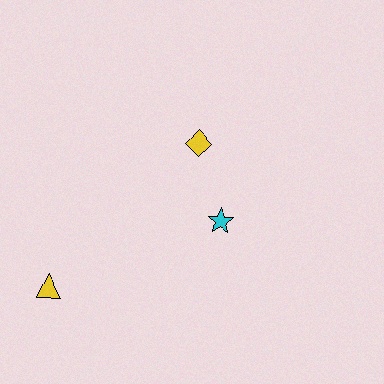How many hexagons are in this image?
There are no hexagons.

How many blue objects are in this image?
There are no blue objects.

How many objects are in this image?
There are 3 objects.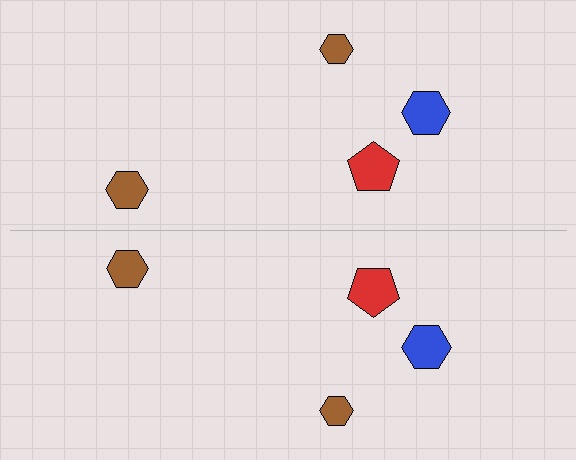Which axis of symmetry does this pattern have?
The pattern has a horizontal axis of symmetry running through the center of the image.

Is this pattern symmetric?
Yes, this pattern has bilateral (reflection) symmetry.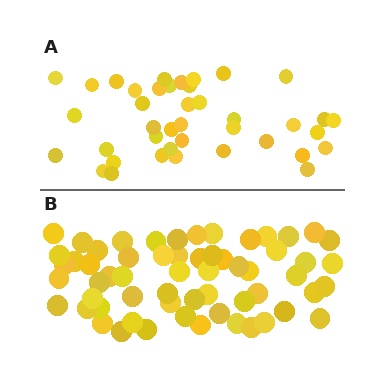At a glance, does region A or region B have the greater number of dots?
Region B (the bottom region) has more dots.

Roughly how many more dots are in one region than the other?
Region B has approximately 20 more dots than region A.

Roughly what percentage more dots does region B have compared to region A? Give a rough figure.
About 50% more.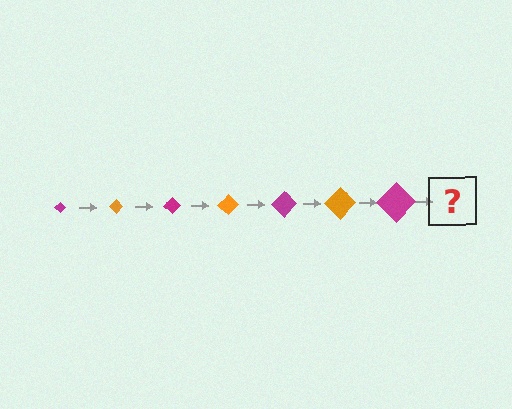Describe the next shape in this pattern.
It should be an orange diamond, larger than the previous one.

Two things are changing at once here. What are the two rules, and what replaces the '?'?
The two rules are that the diamond grows larger each step and the color cycles through magenta and orange. The '?' should be an orange diamond, larger than the previous one.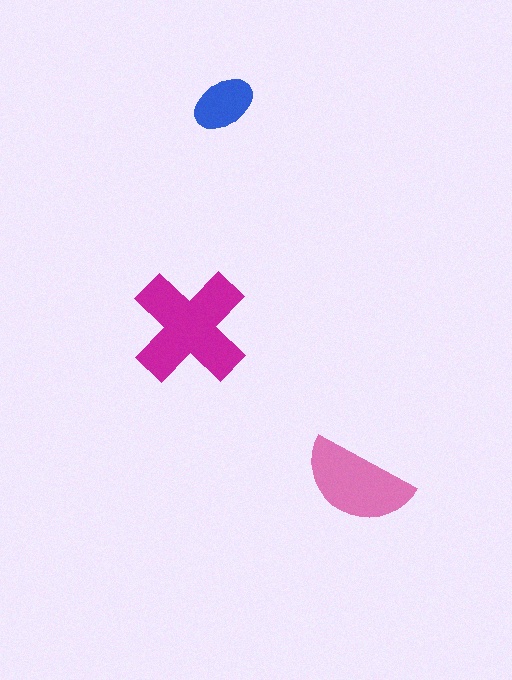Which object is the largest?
The magenta cross.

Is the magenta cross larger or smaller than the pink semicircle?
Larger.